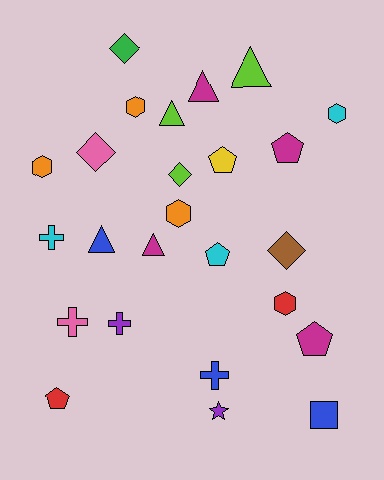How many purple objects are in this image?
There are 2 purple objects.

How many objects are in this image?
There are 25 objects.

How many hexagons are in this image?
There are 5 hexagons.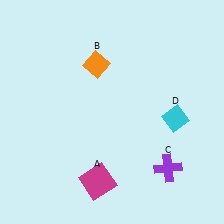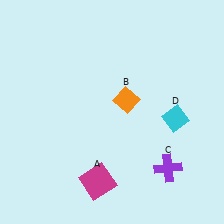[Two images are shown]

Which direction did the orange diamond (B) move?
The orange diamond (B) moved down.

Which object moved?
The orange diamond (B) moved down.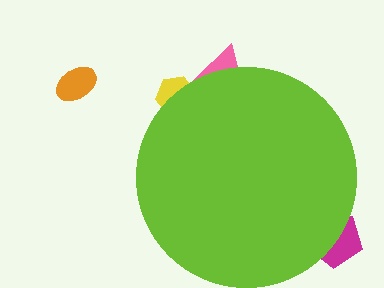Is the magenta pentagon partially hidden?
Yes, the magenta pentagon is partially hidden behind the lime circle.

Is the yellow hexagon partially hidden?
Yes, the yellow hexagon is partially hidden behind the lime circle.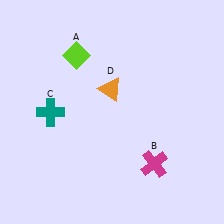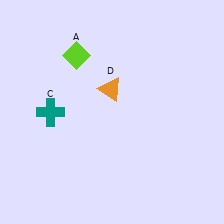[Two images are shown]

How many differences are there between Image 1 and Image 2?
There is 1 difference between the two images.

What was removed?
The magenta cross (B) was removed in Image 2.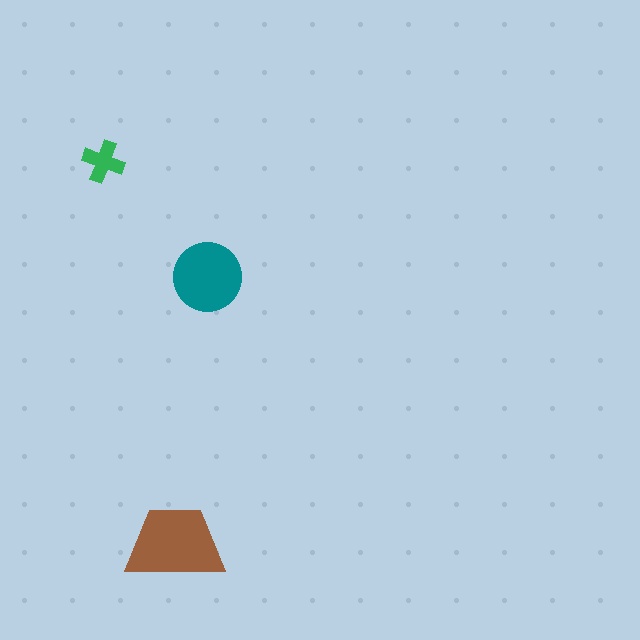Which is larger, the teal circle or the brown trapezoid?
The brown trapezoid.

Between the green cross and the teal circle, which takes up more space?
The teal circle.